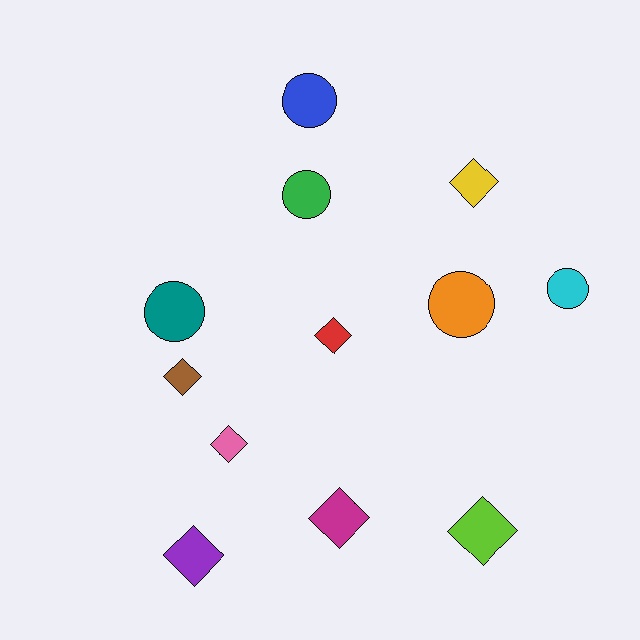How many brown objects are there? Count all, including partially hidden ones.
There is 1 brown object.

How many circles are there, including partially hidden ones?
There are 5 circles.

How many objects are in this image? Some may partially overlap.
There are 12 objects.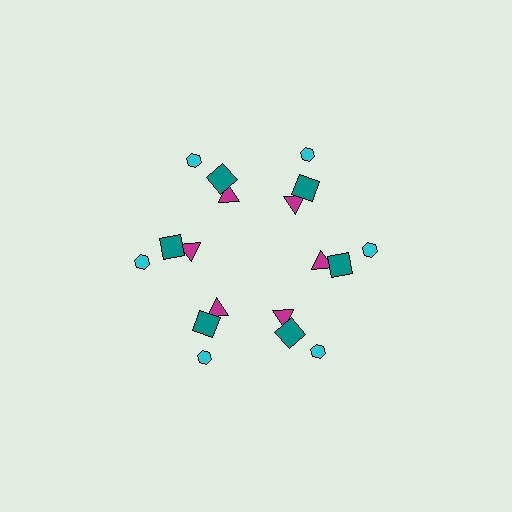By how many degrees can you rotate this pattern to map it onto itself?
The pattern maps onto itself every 60 degrees of rotation.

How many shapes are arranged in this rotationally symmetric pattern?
There are 18 shapes, arranged in 6 groups of 3.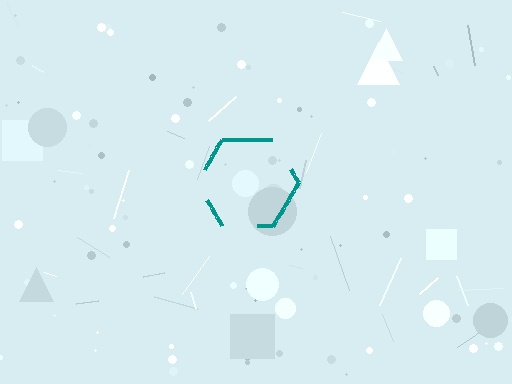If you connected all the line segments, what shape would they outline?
They would outline a hexagon.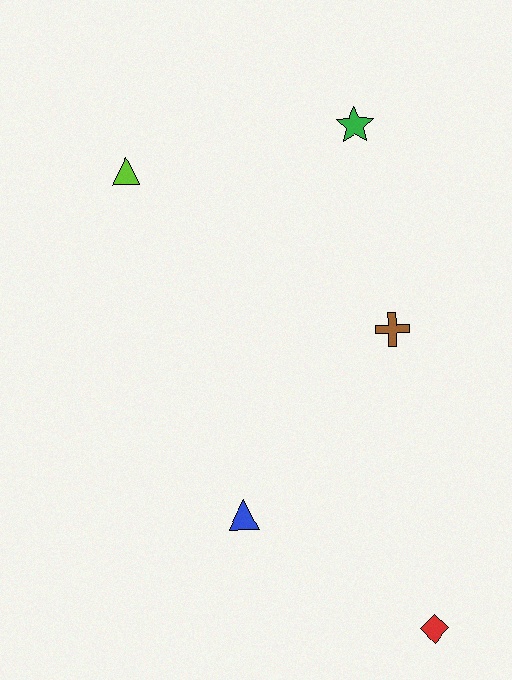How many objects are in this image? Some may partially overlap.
There are 5 objects.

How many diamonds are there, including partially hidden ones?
There is 1 diamond.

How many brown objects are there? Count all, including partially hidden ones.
There is 1 brown object.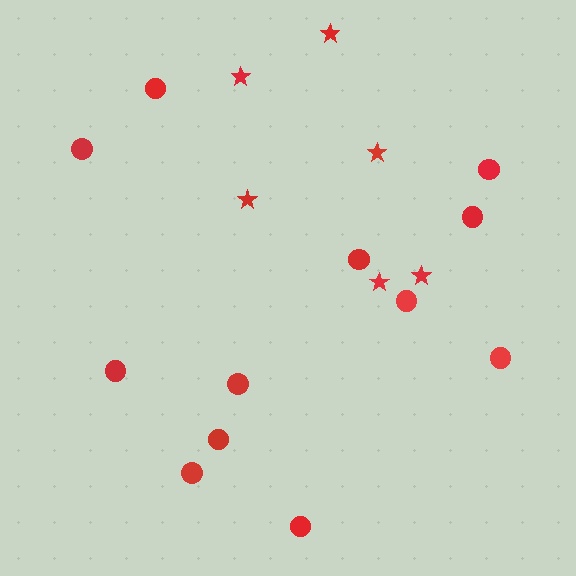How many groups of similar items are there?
There are 2 groups: one group of stars (6) and one group of circles (12).